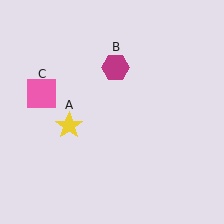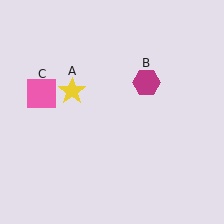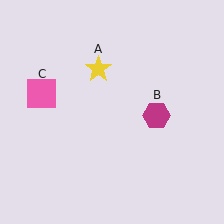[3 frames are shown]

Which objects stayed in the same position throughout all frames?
Pink square (object C) remained stationary.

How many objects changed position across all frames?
2 objects changed position: yellow star (object A), magenta hexagon (object B).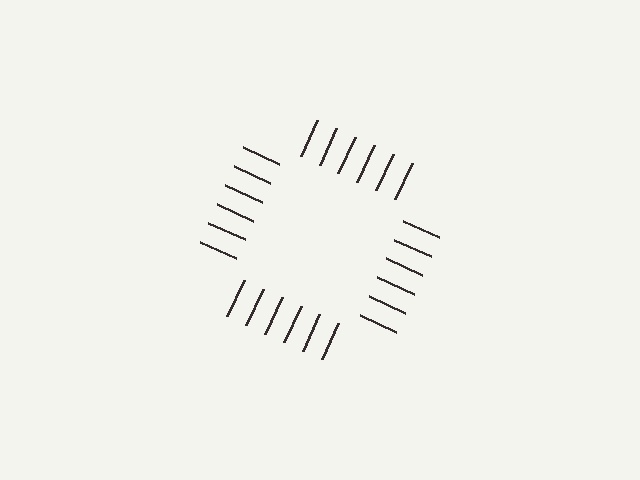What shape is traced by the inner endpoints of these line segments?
An illusory square — the line segments terminate on its edges but no continuous stroke is drawn.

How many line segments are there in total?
24 — 6 along each of the 4 edges.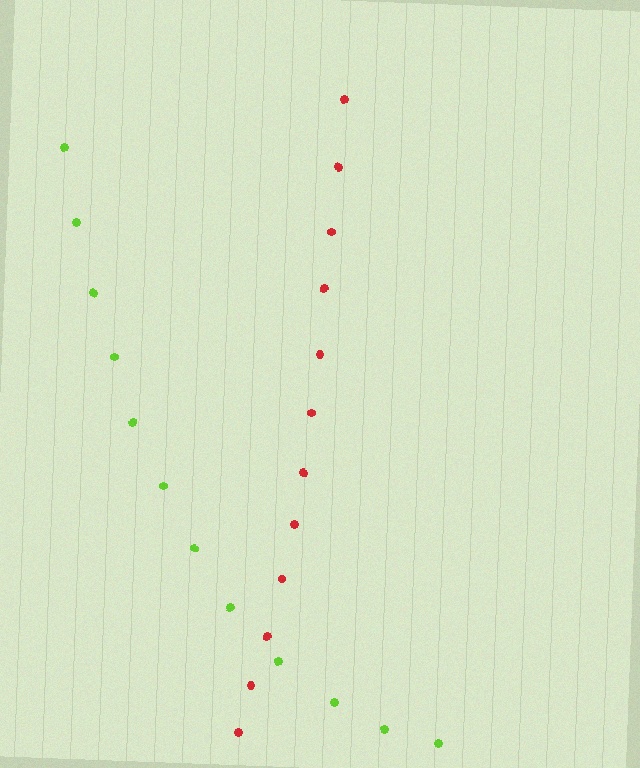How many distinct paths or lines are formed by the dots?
There are 2 distinct paths.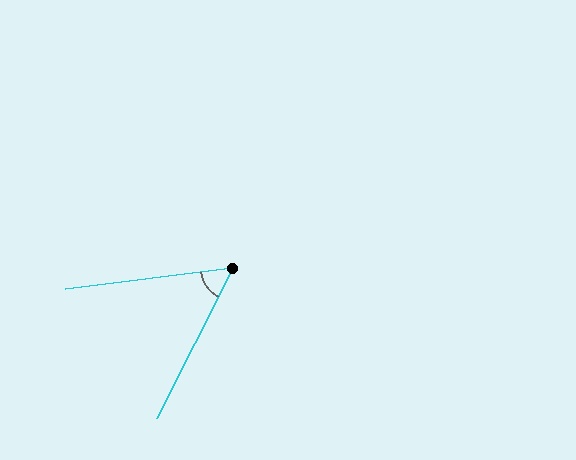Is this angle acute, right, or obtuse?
It is acute.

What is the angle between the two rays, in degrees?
Approximately 56 degrees.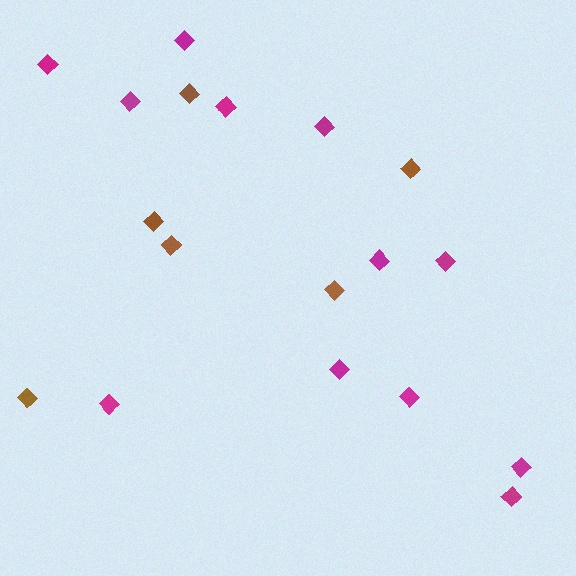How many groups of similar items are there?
There are 2 groups: one group of brown diamonds (6) and one group of magenta diamonds (12).